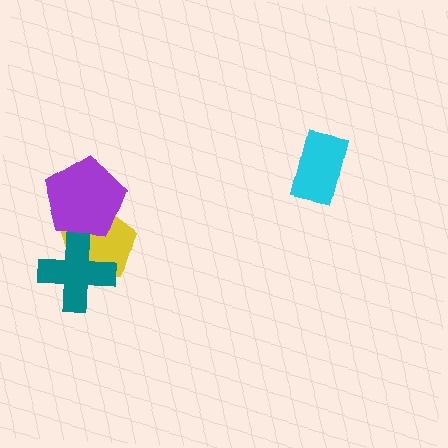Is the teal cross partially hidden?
No, no other shape covers it.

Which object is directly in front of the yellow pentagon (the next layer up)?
The purple pentagon is directly in front of the yellow pentagon.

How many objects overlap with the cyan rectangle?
0 objects overlap with the cyan rectangle.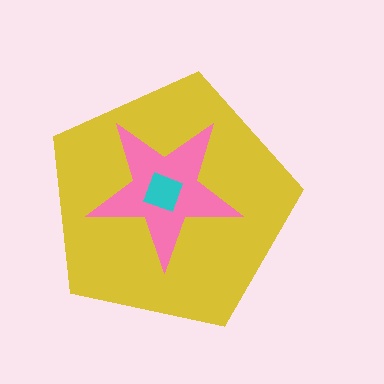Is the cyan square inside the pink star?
Yes.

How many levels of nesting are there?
3.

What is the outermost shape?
The yellow pentagon.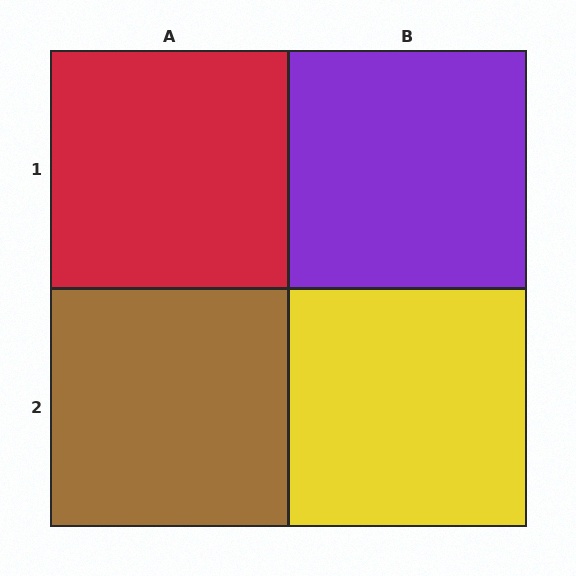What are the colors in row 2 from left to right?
Brown, yellow.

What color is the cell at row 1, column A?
Red.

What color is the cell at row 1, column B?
Purple.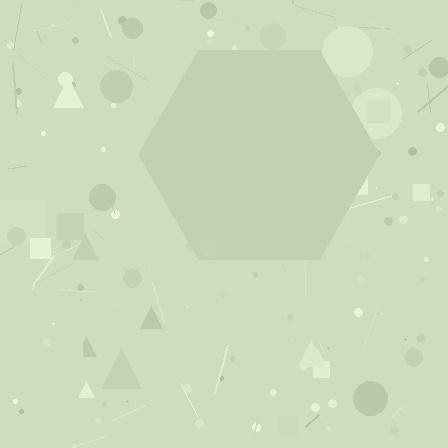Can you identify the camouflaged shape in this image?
The camouflaged shape is a hexagon.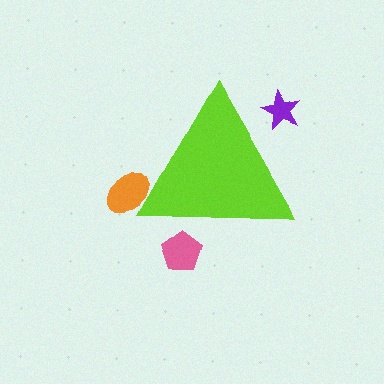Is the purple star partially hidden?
Yes, the purple star is partially hidden behind the lime triangle.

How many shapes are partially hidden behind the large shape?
3 shapes are partially hidden.